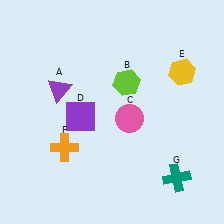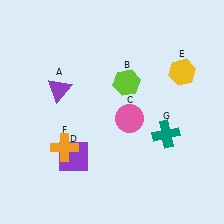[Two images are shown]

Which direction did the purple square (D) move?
The purple square (D) moved down.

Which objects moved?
The objects that moved are: the purple square (D), the teal cross (G).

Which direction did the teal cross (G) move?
The teal cross (G) moved up.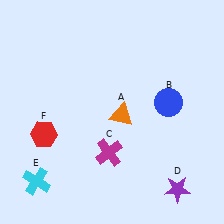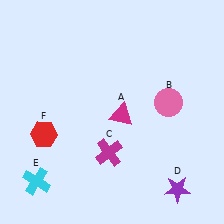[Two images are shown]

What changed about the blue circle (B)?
In Image 1, B is blue. In Image 2, it changed to pink.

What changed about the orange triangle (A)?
In Image 1, A is orange. In Image 2, it changed to magenta.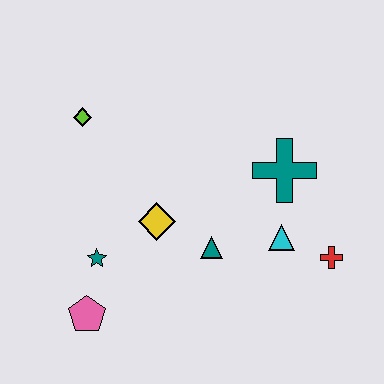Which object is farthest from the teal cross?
The pink pentagon is farthest from the teal cross.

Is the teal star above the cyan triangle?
No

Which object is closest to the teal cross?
The cyan triangle is closest to the teal cross.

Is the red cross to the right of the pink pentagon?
Yes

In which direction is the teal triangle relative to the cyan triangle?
The teal triangle is to the left of the cyan triangle.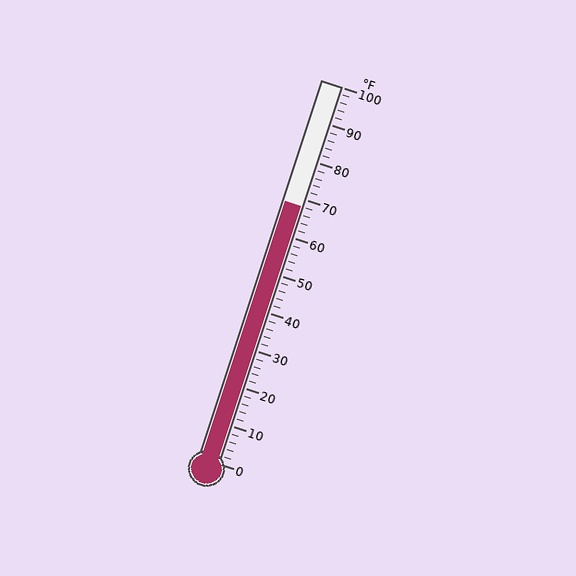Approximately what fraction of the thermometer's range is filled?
The thermometer is filled to approximately 70% of its range.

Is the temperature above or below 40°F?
The temperature is above 40°F.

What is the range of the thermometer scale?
The thermometer scale ranges from 0°F to 100°F.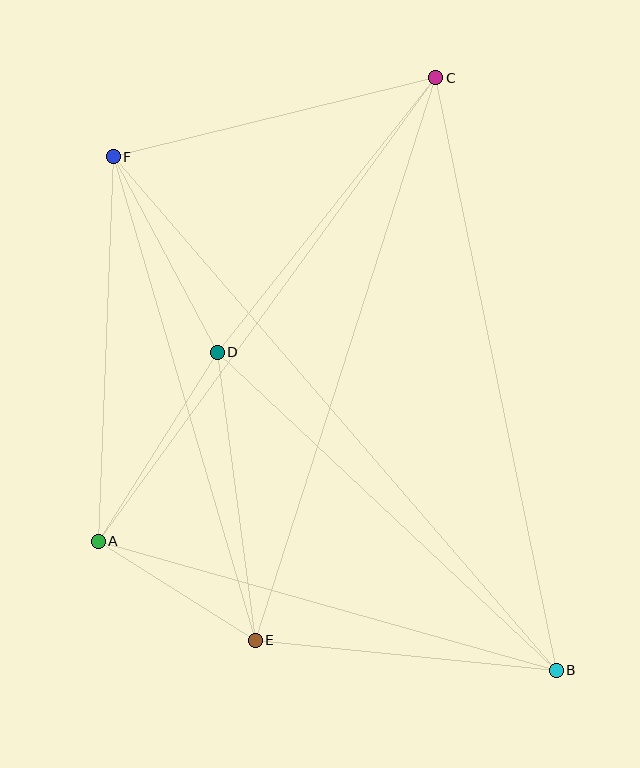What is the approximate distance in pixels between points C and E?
The distance between C and E is approximately 591 pixels.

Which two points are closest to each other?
Points A and E are closest to each other.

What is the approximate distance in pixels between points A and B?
The distance between A and B is approximately 476 pixels.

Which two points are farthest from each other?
Points B and F are farthest from each other.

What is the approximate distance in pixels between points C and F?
The distance between C and F is approximately 332 pixels.